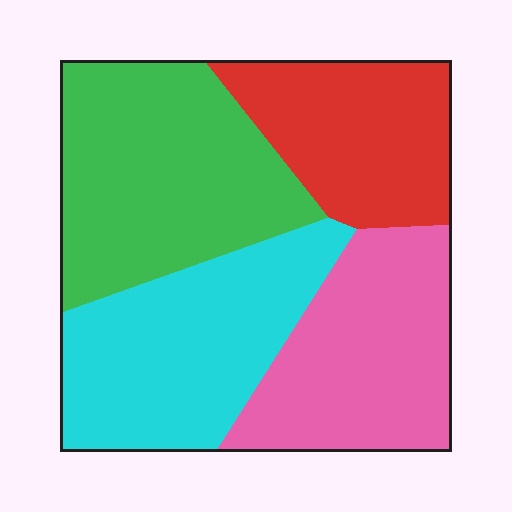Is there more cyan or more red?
Cyan.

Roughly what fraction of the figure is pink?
Pink takes up about one quarter (1/4) of the figure.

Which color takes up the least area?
Red, at roughly 20%.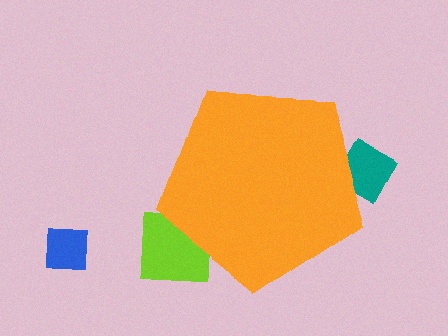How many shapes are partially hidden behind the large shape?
2 shapes are partially hidden.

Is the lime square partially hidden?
Yes, the lime square is partially hidden behind the orange pentagon.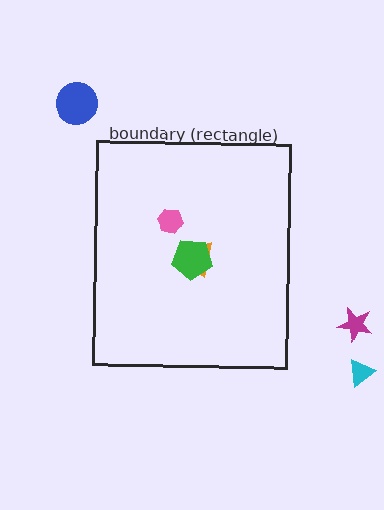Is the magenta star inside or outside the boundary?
Outside.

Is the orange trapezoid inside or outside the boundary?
Inside.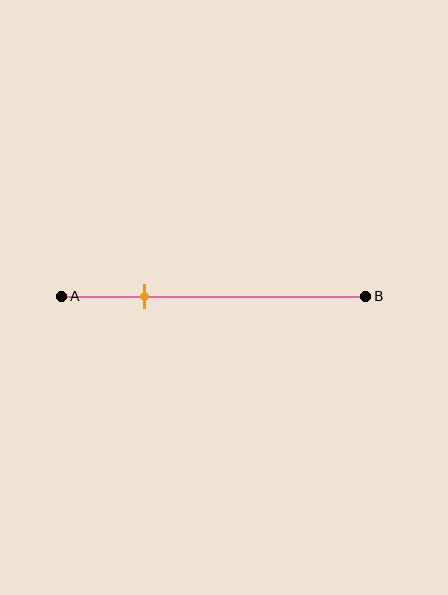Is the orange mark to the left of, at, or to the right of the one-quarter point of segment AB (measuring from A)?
The orange mark is approximately at the one-quarter point of segment AB.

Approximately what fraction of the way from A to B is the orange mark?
The orange mark is approximately 25% of the way from A to B.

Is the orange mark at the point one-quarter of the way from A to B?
Yes, the mark is approximately at the one-quarter point.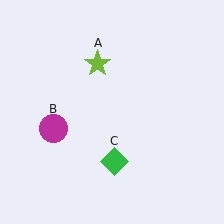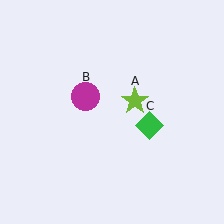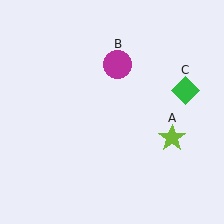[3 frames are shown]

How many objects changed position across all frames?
3 objects changed position: lime star (object A), magenta circle (object B), green diamond (object C).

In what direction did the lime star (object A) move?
The lime star (object A) moved down and to the right.